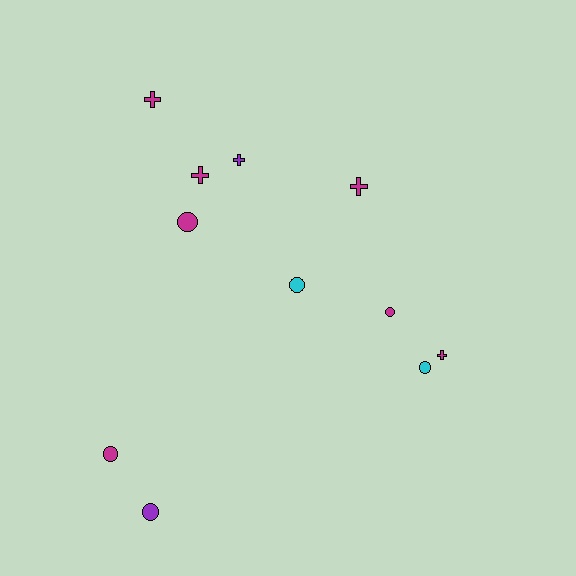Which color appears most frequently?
Magenta, with 7 objects.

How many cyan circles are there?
There are 2 cyan circles.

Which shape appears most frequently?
Circle, with 6 objects.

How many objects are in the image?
There are 11 objects.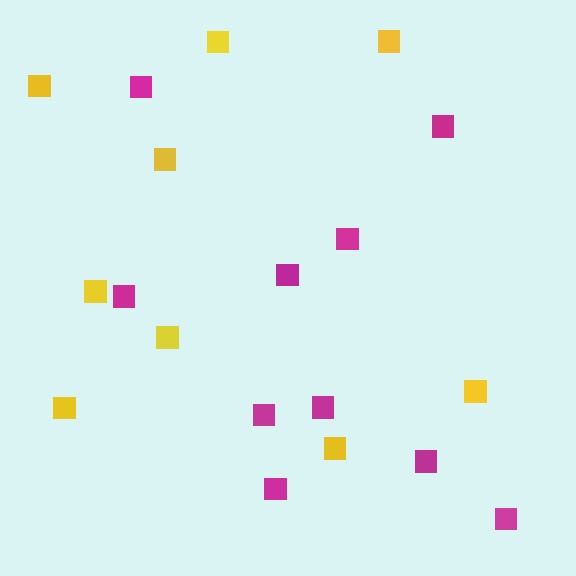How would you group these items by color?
There are 2 groups: one group of magenta squares (10) and one group of yellow squares (9).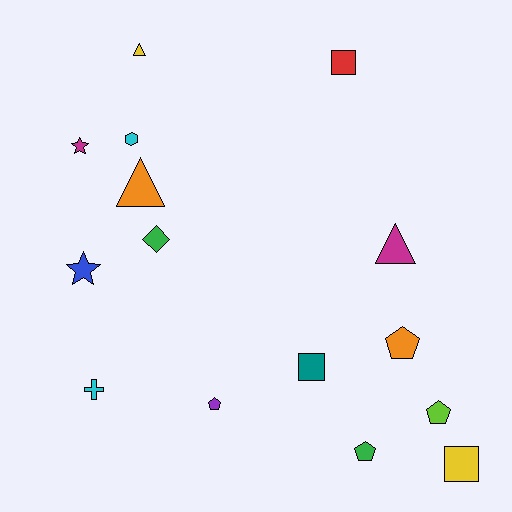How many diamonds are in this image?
There is 1 diamond.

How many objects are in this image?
There are 15 objects.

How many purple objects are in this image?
There is 1 purple object.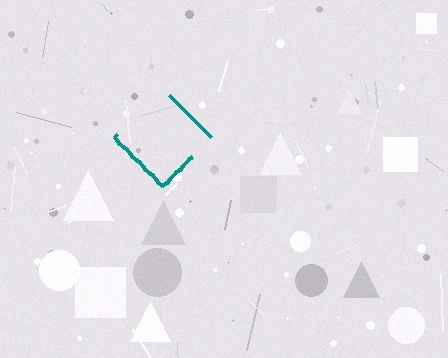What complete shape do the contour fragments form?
The contour fragments form a diamond.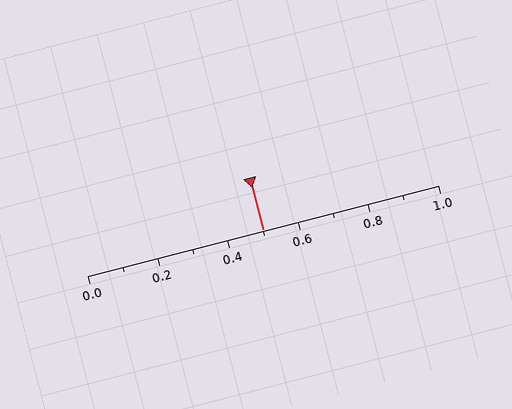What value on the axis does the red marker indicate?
The marker indicates approximately 0.5.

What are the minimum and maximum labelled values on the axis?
The axis runs from 0.0 to 1.0.